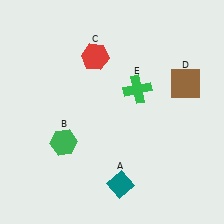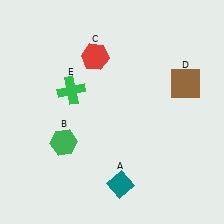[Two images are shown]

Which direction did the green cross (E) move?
The green cross (E) moved left.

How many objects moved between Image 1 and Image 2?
1 object moved between the two images.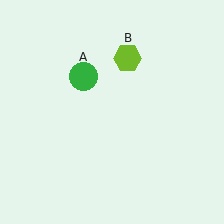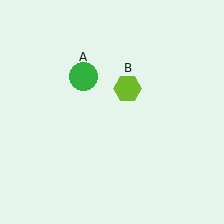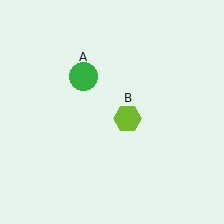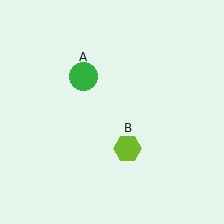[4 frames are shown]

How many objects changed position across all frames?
1 object changed position: lime hexagon (object B).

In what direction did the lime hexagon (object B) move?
The lime hexagon (object B) moved down.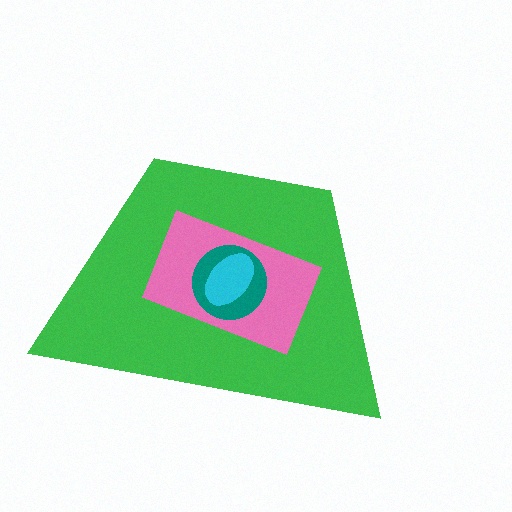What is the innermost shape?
The cyan ellipse.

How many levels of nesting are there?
4.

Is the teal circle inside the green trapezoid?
Yes.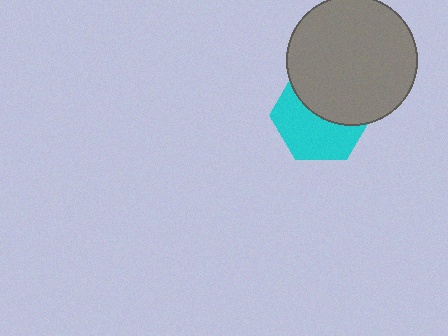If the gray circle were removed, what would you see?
You would see the complete cyan hexagon.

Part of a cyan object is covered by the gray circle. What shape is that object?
It is a hexagon.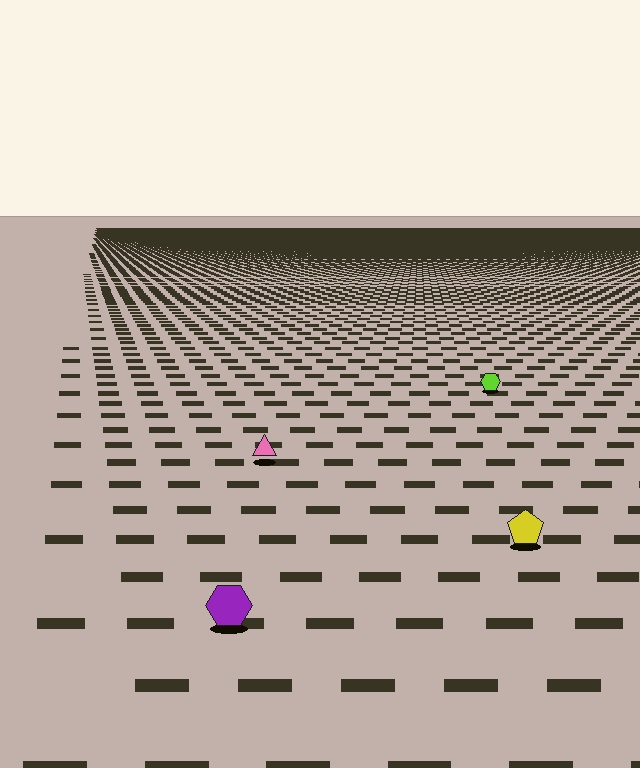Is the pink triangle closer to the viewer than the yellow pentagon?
No. The yellow pentagon is closer — you can tell from the texture gradient: the ground texture is coarser near it.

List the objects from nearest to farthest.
From nearest to farthest: the purple hexagon, the yellow pentagon, the pink triangle, the lime hexagon.